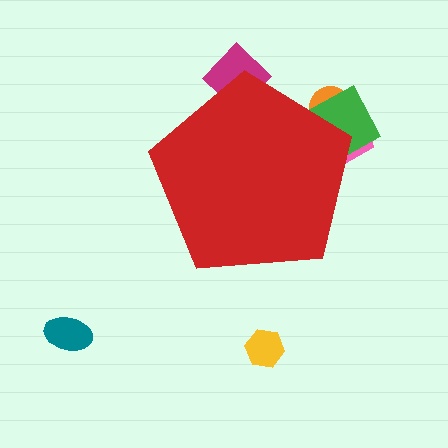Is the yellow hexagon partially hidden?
No, the yellow hexagon is fully visible.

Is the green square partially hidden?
Yes, the green square is partially hidden behind the red pentagon.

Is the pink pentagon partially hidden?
Yes, the pink pentagon is partially hidden behind the red pentagon.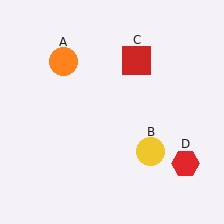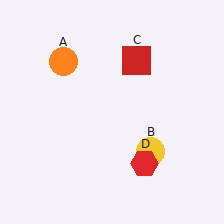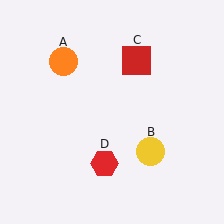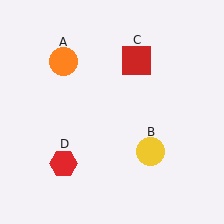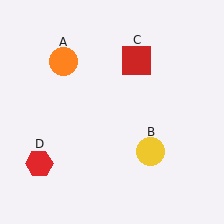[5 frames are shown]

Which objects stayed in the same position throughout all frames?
Orange circle (object A) and yellow circle (object B) and red square (object C) remained stationary.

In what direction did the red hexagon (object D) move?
The red hexagon (object D) moved left.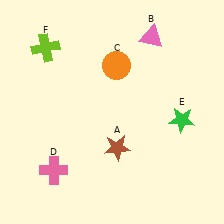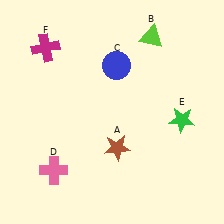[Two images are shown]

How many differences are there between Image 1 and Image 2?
There are 3 differences between the two images.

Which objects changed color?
B changed from pink to lime. C changed from orange to blue. F changed from lime to magenta.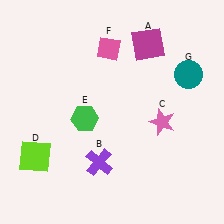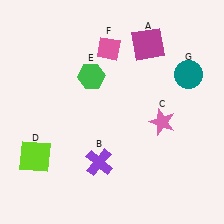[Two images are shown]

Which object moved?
The green hexagon (E) moved up.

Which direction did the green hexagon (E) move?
The green hexagon (E) moved up.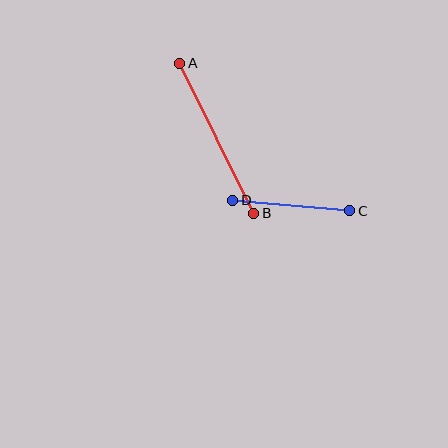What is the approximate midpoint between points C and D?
The midpoint is at approximately (291, 206) pixels.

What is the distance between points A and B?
The distance is approximately 167 pixels.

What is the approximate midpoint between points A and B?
The midpoint is at approximately (217, 138) pixels.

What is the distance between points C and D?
The distance is approximately 118 pixels.